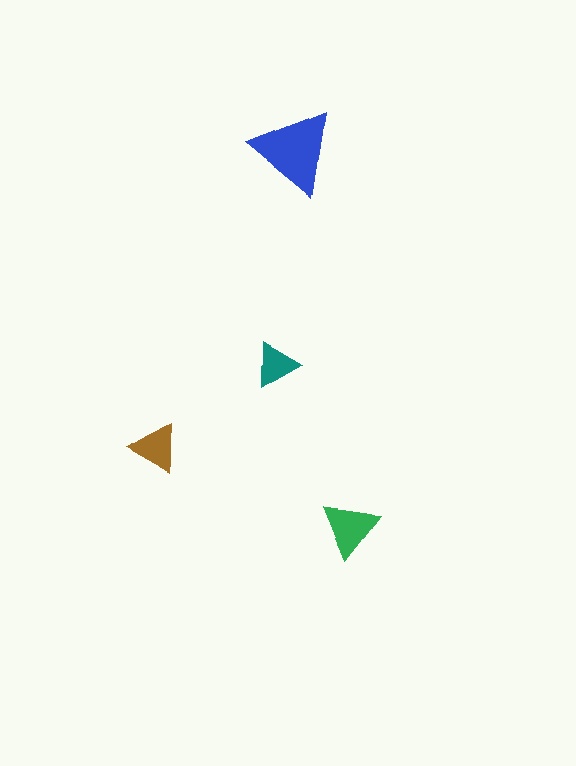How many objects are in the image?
There are 4 objects in the image.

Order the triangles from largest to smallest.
the blue one, the green one, the brown one, the teal one.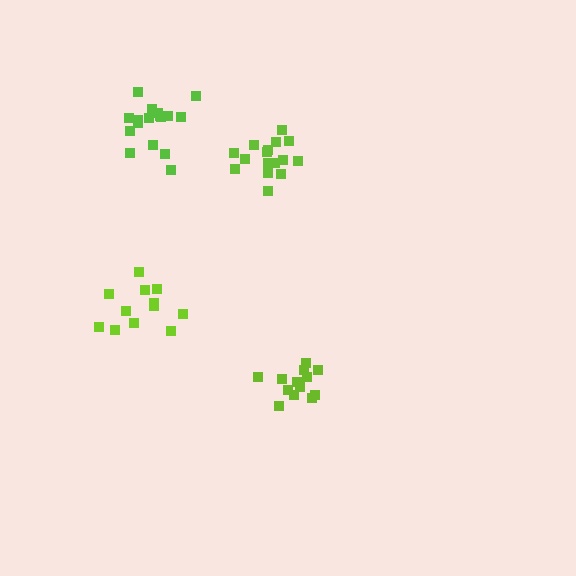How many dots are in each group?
Group 1: 13 dots, Group 2: 12 dots, Group 3: 16 dots, Group 4: 17 dots (58 total).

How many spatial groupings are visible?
There are 4 spatial groupings.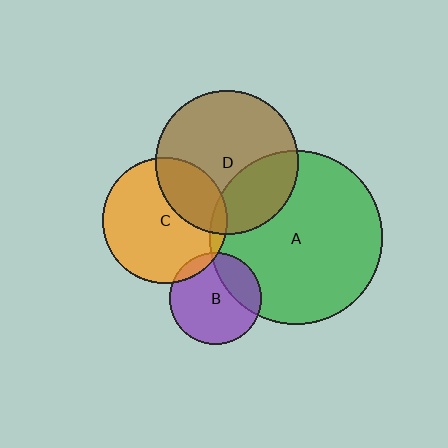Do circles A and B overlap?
Yes.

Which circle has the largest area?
Circle A (green).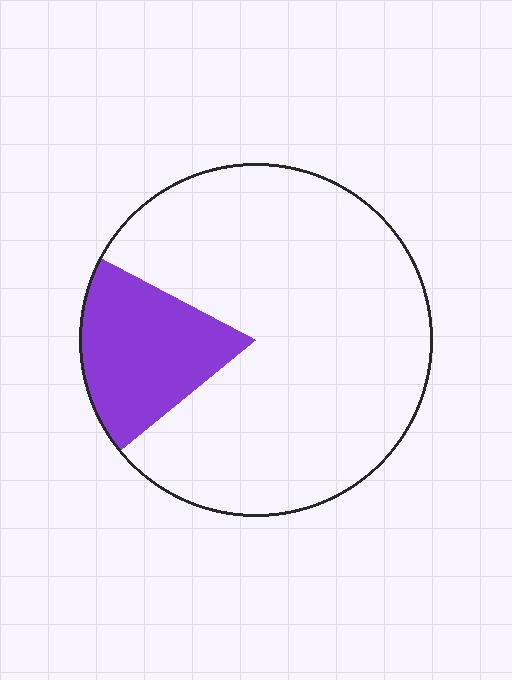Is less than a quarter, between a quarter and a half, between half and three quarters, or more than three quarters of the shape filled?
Less than a quarter.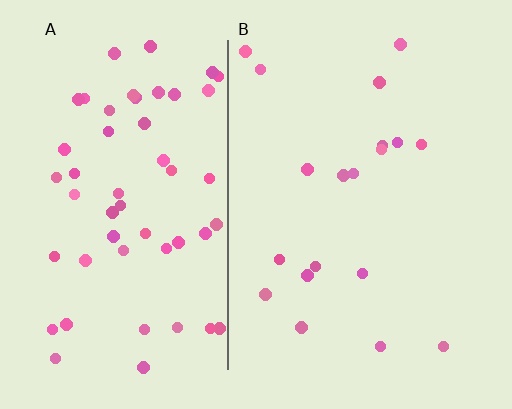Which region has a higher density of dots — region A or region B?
A (the left).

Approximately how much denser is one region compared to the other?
Approximately 2.8× — region A over region B.